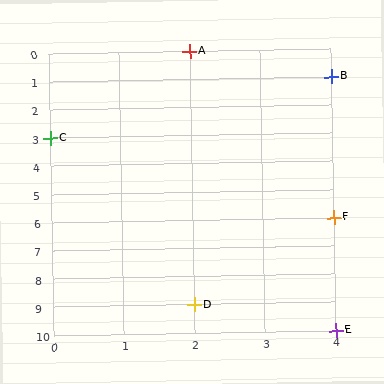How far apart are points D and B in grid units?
Points D and B are 2 columns and 8 rows apart (about 8.2 grid units diagonally).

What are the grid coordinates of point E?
Point E is at grid coordinates (4, 10).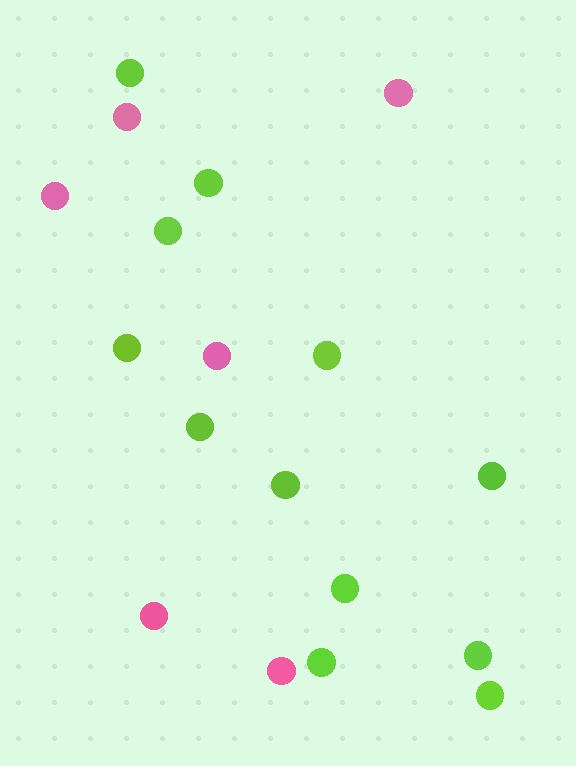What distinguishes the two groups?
There are 2 groups: one group of pink circles (6) and one group of lime circles (12).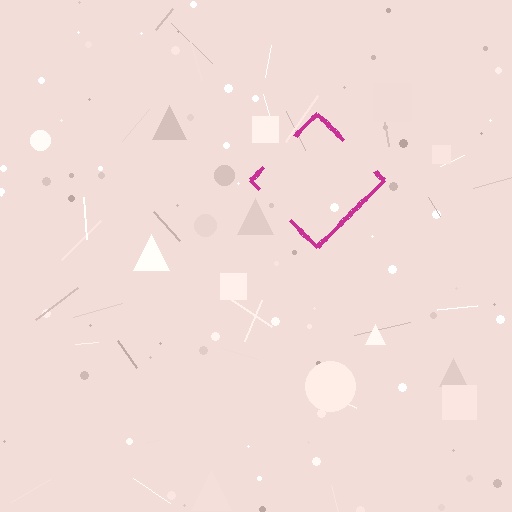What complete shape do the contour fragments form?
The contour fragments form a diamond.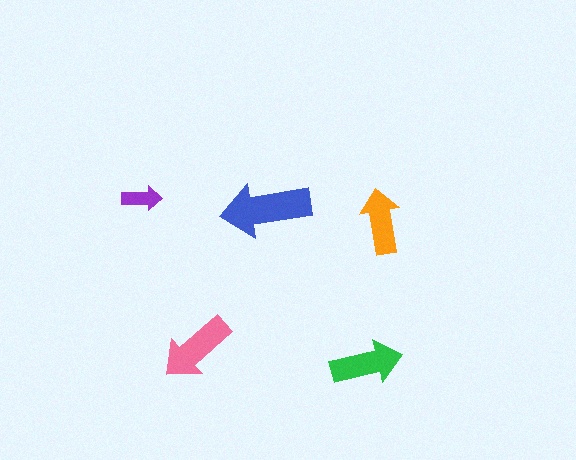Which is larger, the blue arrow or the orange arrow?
The blue one.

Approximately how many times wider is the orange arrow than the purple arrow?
About 1.5 times wider.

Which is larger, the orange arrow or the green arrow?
The green one.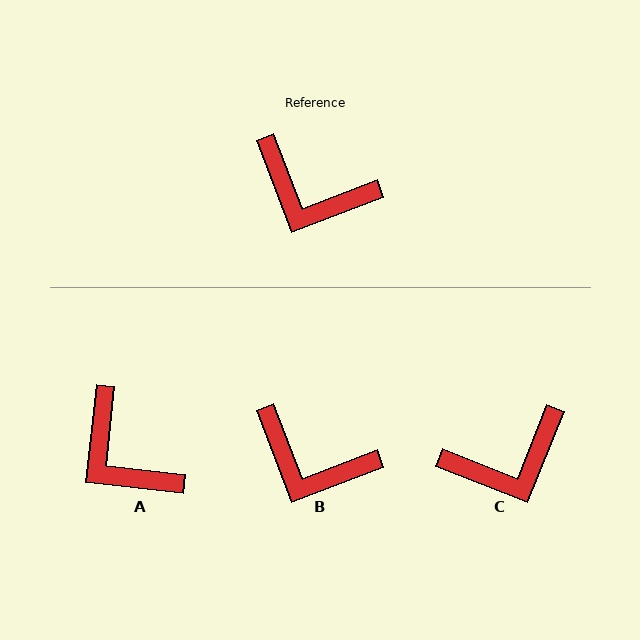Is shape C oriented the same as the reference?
No, it is off by about 47 degrees.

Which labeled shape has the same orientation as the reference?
B.